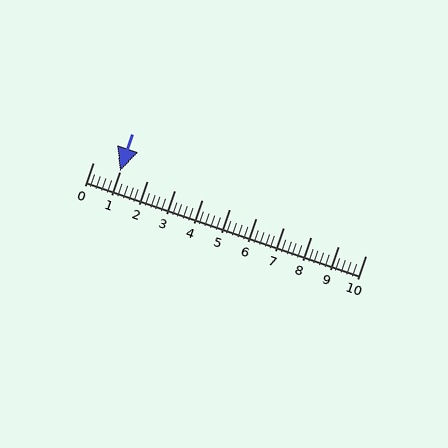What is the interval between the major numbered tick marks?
The major tick marks are spaced 1 units apart.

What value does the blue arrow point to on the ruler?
The blue arrow points to approximately 1.0.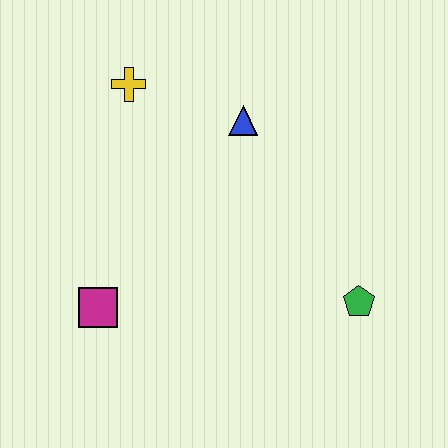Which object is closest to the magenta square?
The yellow cross is closest to the magenta square.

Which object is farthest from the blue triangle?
The magenta square is farthest from the blue triangle.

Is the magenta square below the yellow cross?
Yes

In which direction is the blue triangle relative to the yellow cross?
The blue triangle is to the right of the yellow cross.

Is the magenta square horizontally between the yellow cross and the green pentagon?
No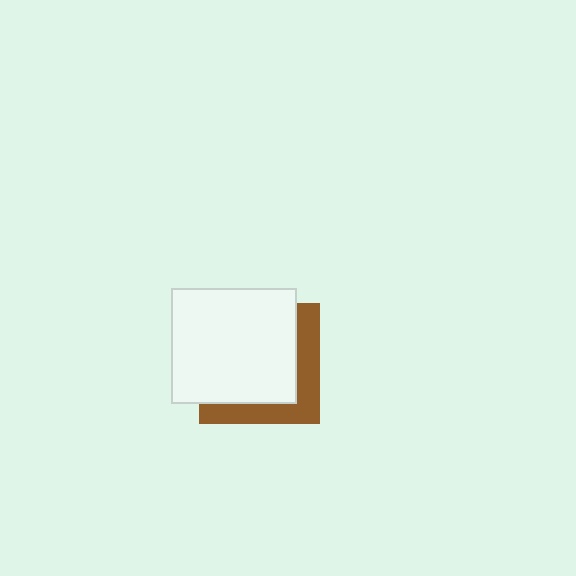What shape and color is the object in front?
The object in front is a white rectangle.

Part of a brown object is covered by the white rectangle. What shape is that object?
It is a square.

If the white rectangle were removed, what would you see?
You would see the complete brown square.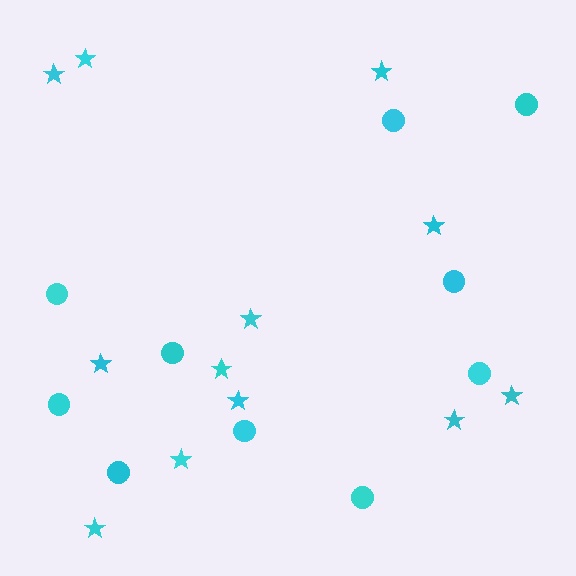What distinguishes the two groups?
There are 2 groups: one group of circles (10) and one group of stars (12).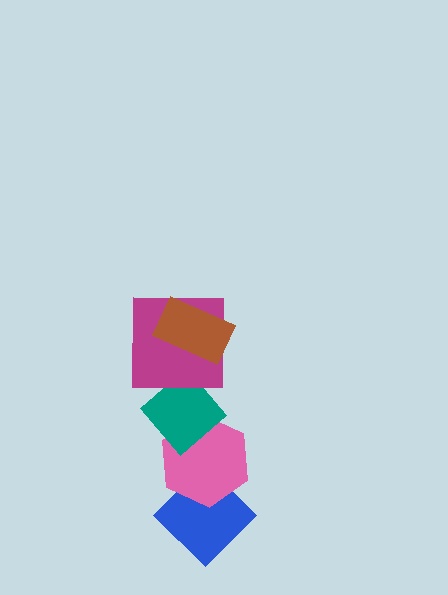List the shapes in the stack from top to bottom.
From top to bottom: the brown rectangle, the magenta square, the teal diamond, the pink hexagon, the blue diamond.